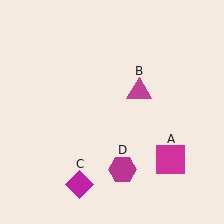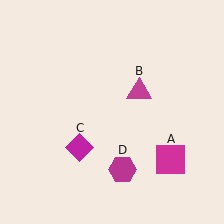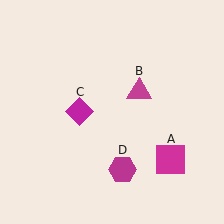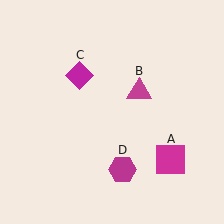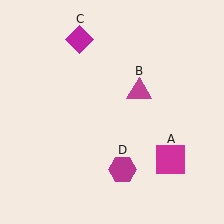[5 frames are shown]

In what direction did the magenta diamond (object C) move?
The magenta diamond (object C) moved up.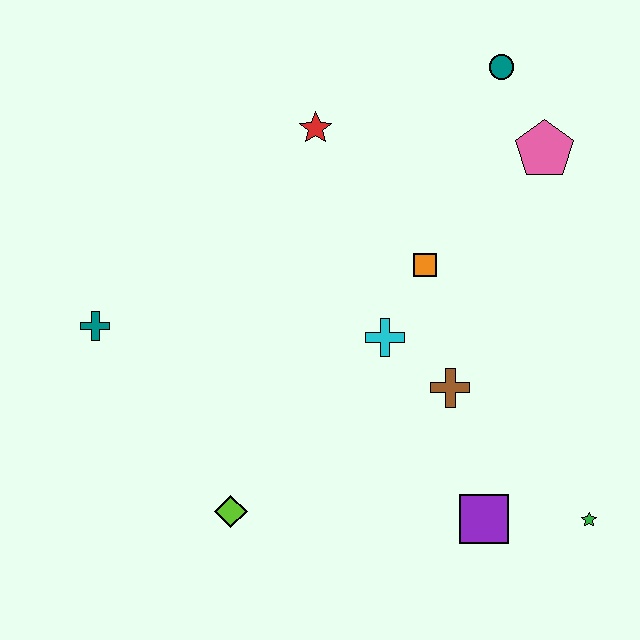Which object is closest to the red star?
The orange square is closest to the red star.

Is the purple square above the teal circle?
No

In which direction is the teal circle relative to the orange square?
The teal circle is above the orange square.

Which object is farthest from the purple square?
The teal circle is farthest from the purple square.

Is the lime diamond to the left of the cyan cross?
Yes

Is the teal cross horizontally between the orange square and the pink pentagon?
No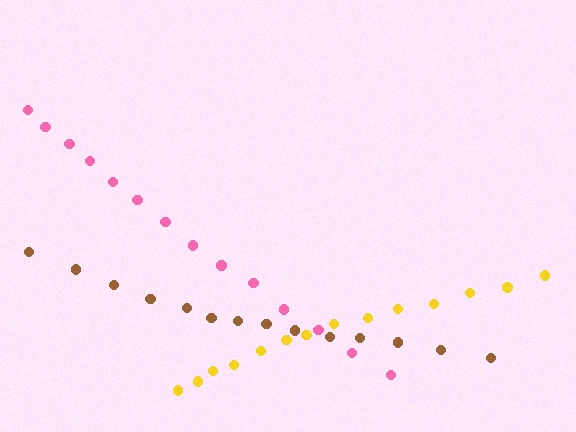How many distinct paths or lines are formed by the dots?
There are 3 distinct paths.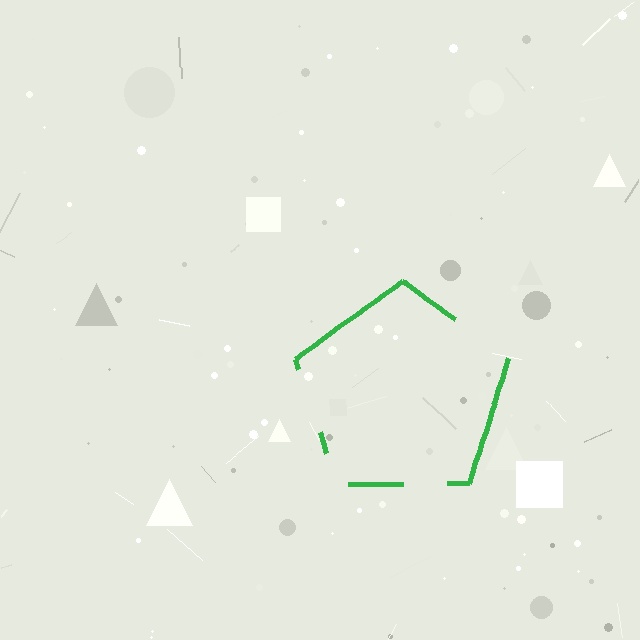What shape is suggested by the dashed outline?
The dashed outline suggests a pentagon.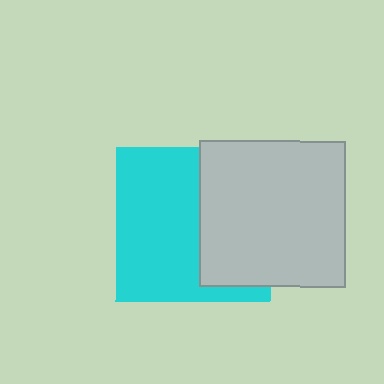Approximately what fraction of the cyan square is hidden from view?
Roughly 42% of the cyan square is hidden behind the light gray square.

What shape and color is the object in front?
The object in front is a light gray square.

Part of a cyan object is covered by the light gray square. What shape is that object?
It is a square.